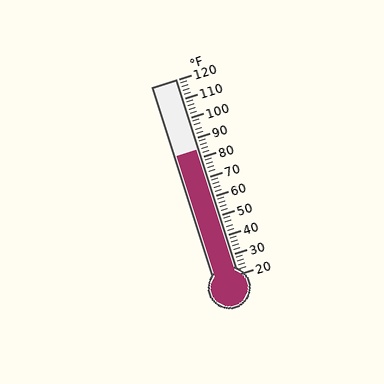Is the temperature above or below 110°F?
The temperature is below 110°F.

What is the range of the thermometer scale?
The thermometer scale ranges from 20°F to 120°F.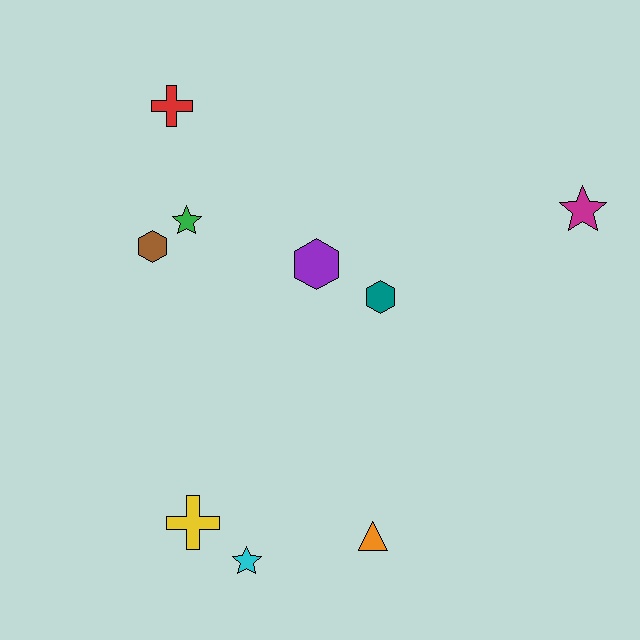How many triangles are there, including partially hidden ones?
There is 1 triangle.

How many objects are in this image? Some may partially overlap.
There are 9 objects.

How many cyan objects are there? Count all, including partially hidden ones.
There is 1 cyan object.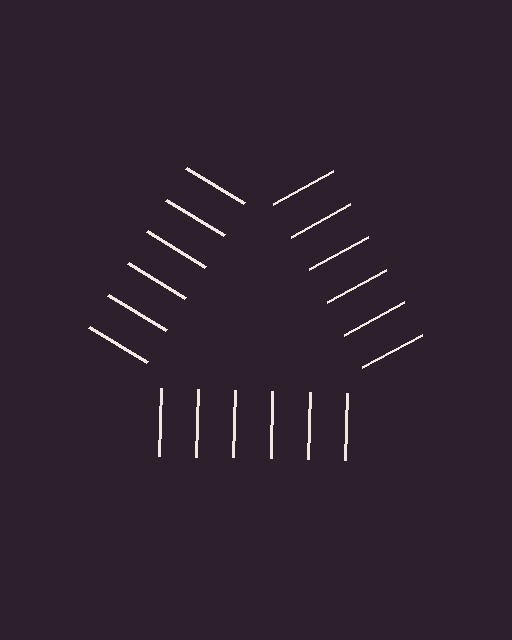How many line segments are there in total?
18 — 6 along each of the 3 edges.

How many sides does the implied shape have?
3 sides — the line-ends trace a triangle.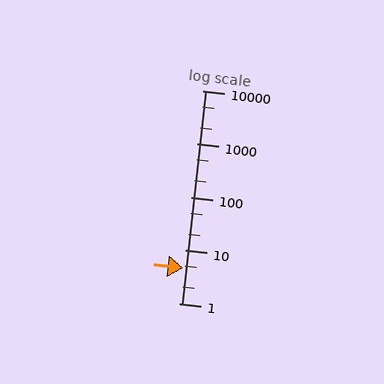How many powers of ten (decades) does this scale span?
The scale spans 4 decades, from 1 to 10000.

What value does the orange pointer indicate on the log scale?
The pointer indicates approximately 4.7.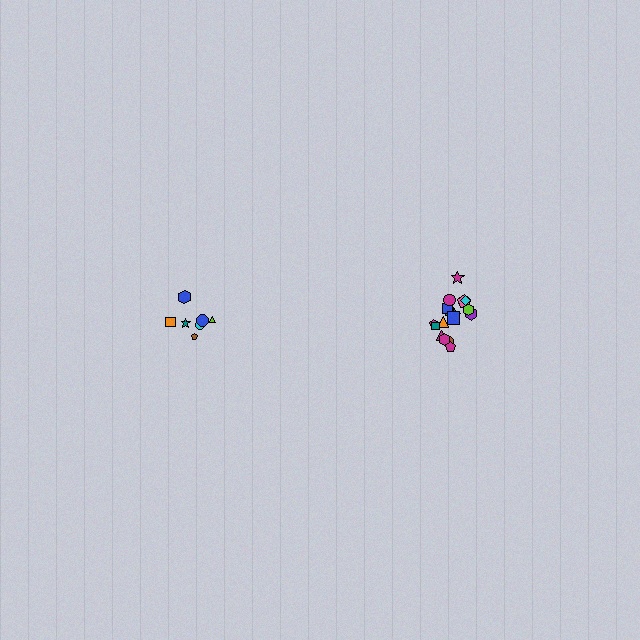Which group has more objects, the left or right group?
The right group.